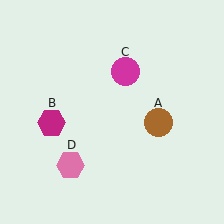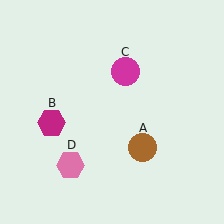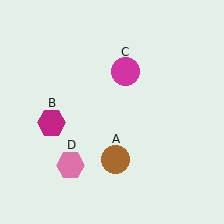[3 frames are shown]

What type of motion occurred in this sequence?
The brown circle (object A) rotated clockwise around the center of the scene.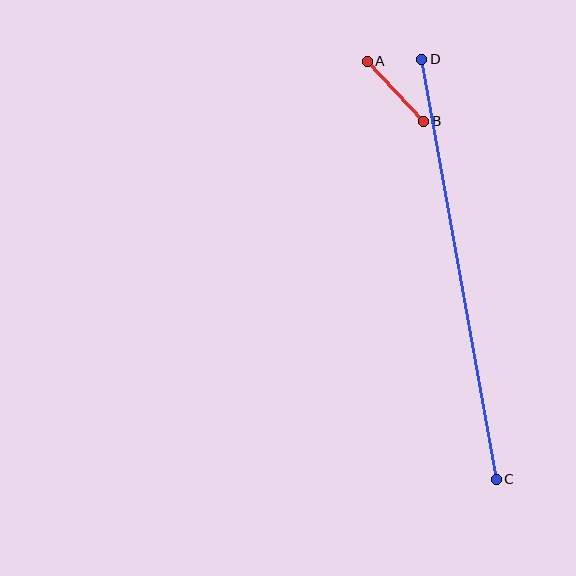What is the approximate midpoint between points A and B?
The midpoint is at approximately (396, 91) pixels.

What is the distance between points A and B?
The distance is approximately 82 pixels.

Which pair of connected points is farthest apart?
Points C and D are farthest apart.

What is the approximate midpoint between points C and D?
The midpoint is at approximately (459, 269) pixels.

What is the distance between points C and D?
The distance is approximately 426 pixels.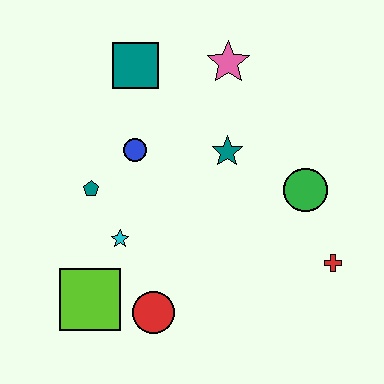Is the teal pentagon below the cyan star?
No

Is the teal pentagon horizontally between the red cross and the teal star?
No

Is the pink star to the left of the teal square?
No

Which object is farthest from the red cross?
The teal square is farthest from the red cross.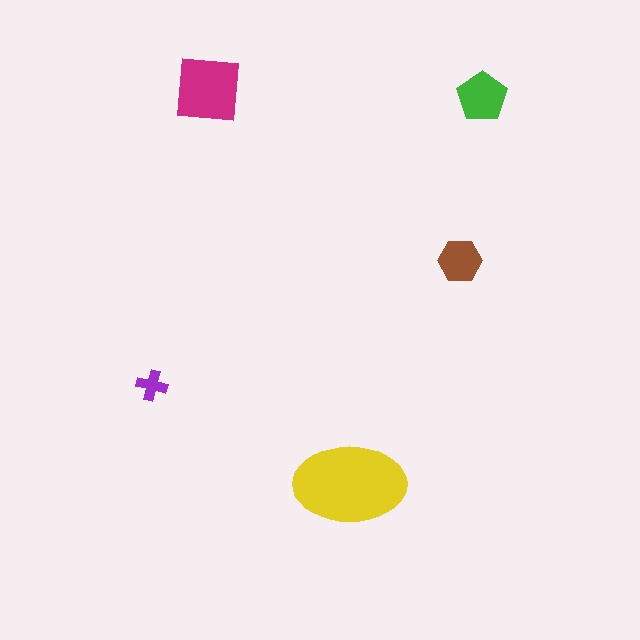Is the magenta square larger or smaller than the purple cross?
Larger.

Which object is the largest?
The yellow ellipse.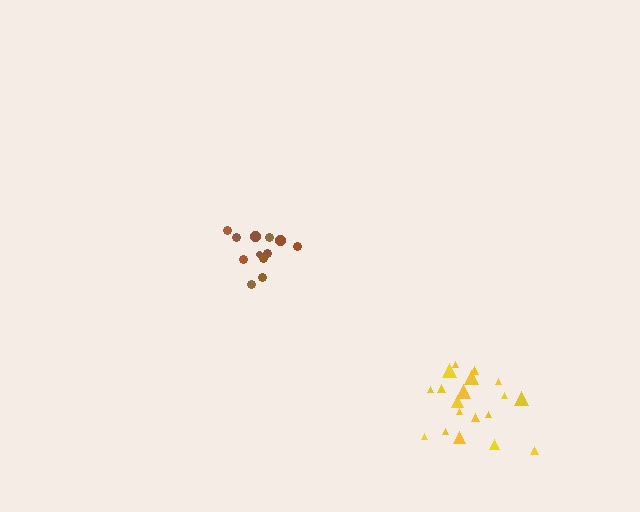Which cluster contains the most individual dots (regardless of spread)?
Yellow (20).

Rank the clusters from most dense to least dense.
brown, yellow.